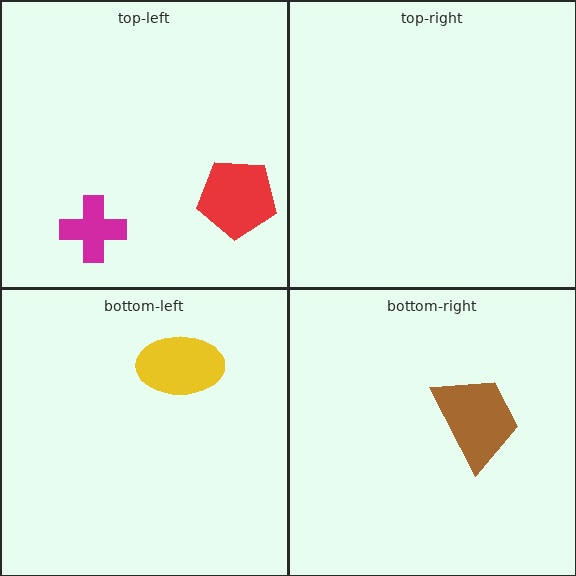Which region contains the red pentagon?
The top-left region.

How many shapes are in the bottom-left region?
1.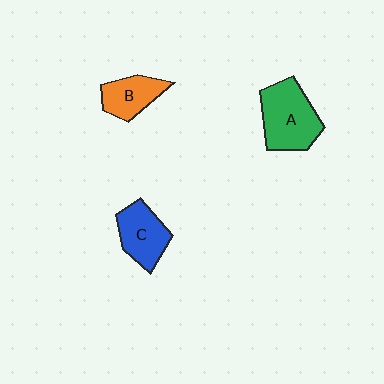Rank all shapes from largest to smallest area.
From largest to smallest: A (green), C (blue), B (orange).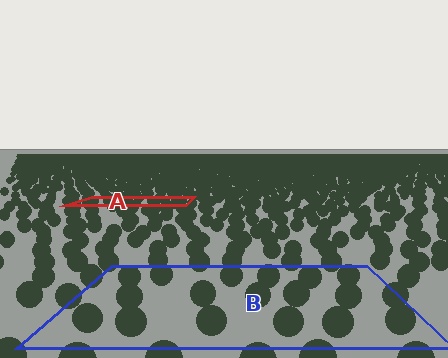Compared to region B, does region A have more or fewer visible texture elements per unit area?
Region A has more texture elements per unit area — they are packed more densely because it is farther away.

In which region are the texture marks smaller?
The texture marks are smaller in region A, because it is farther away.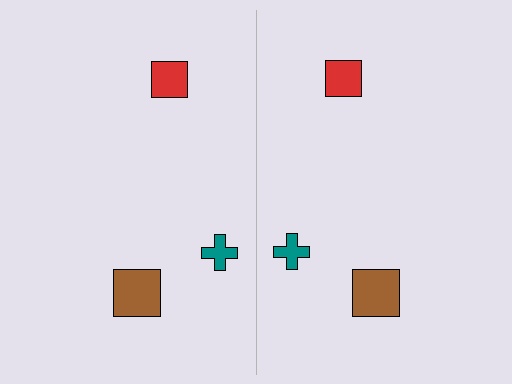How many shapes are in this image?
There are 6 shapes in this image.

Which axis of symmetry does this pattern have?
The pattern has a vertical axis of symmetry running through the center of the image.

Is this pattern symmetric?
Yes, this pattern has bilateral (reflection) symmetry.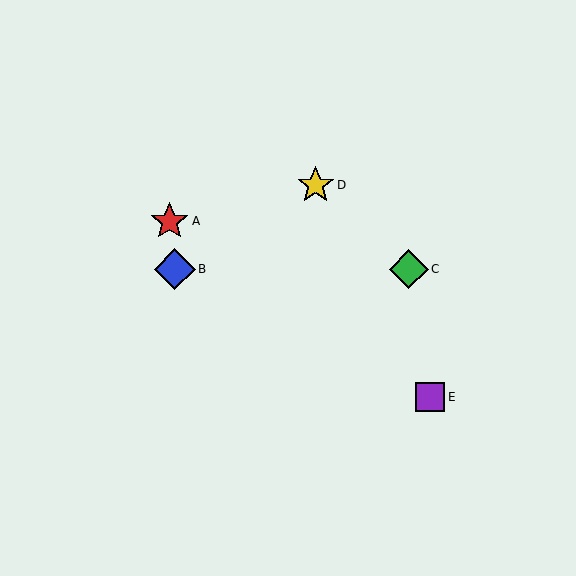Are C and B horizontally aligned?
Yes, both are at y≈269.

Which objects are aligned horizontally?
Objects B, C are aligned horizontally.